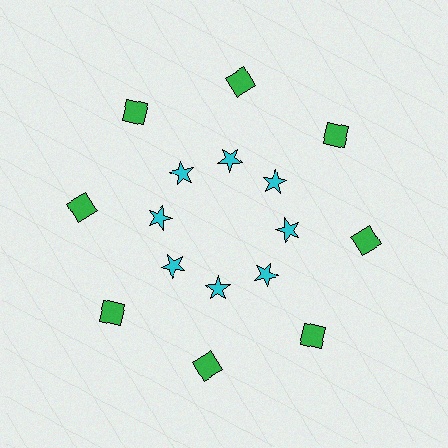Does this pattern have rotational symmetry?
Yes, this pattern has 8-fold rotational symmetry. It looks the same after rotating 45 degrees around the center.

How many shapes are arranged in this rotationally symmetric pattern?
There are 16 shapes, arranged in 8 groups of 2.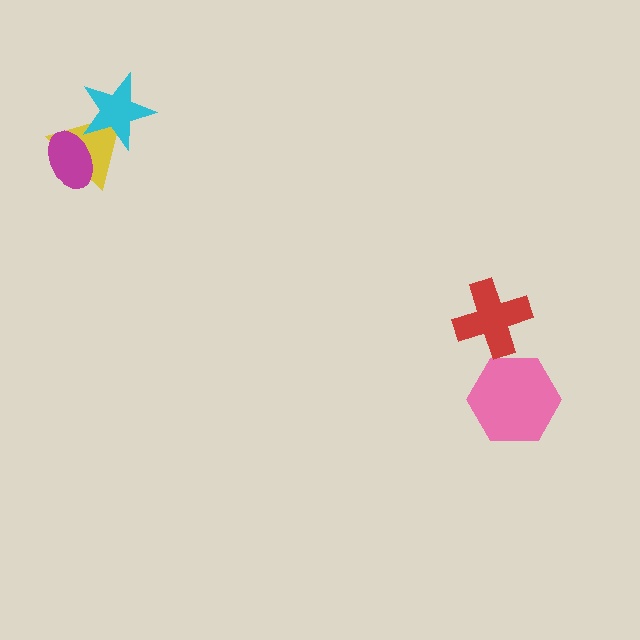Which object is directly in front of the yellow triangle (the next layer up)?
The cyan star is directly in front of the yellow triangle.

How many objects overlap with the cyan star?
1 object overlaps with the cyan star.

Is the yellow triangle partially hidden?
Yes, it is partially covered by another shape.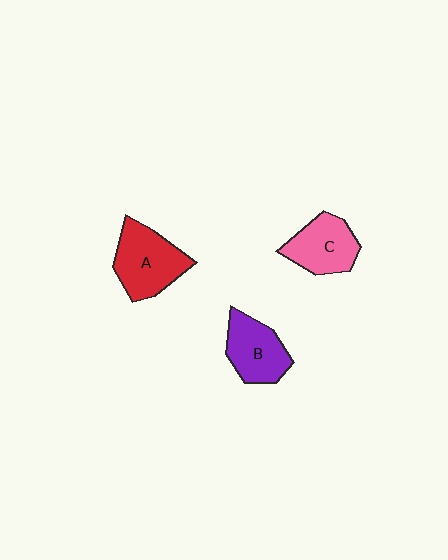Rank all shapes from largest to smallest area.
From largest to smallest: A (red), B (purple), C (pink).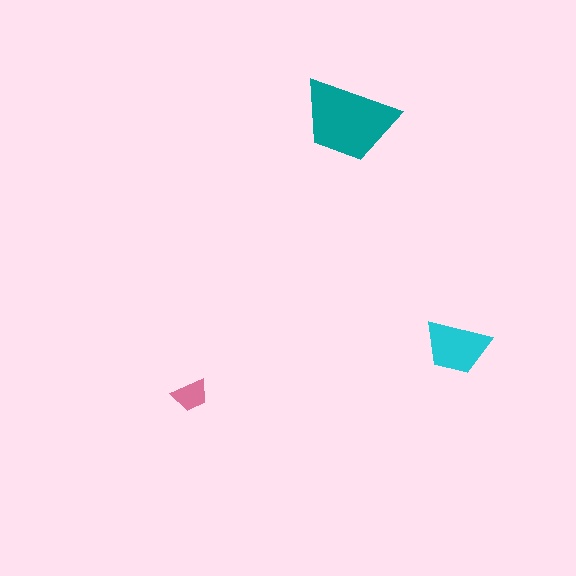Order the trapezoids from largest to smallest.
the teal one, the cyan one, the pink one.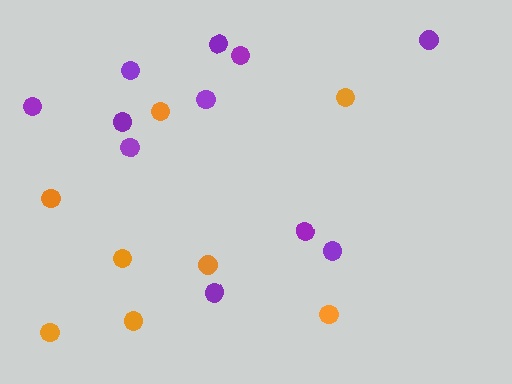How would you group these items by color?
There are 2 groups: one group of orange circles (8) and one group of purple circles (11).